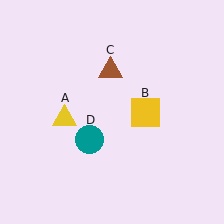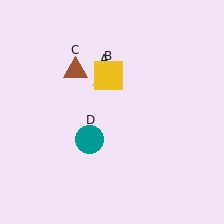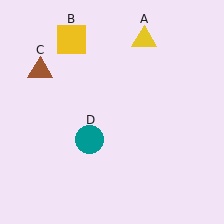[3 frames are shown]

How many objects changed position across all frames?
3 objects changed position: yellow triangle (object A), yellow square (object B), brown triangle (object C).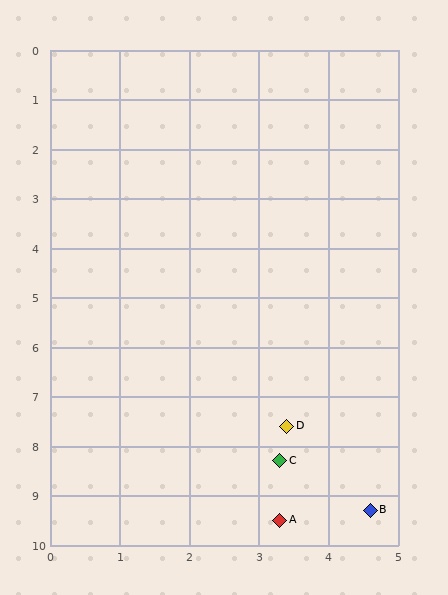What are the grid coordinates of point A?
Point A is at approximately (3.3, 9.5).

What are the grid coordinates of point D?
Point D is at approximately (3.4, 7.6).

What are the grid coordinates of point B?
Point B is at approximately (4.6, 9.3).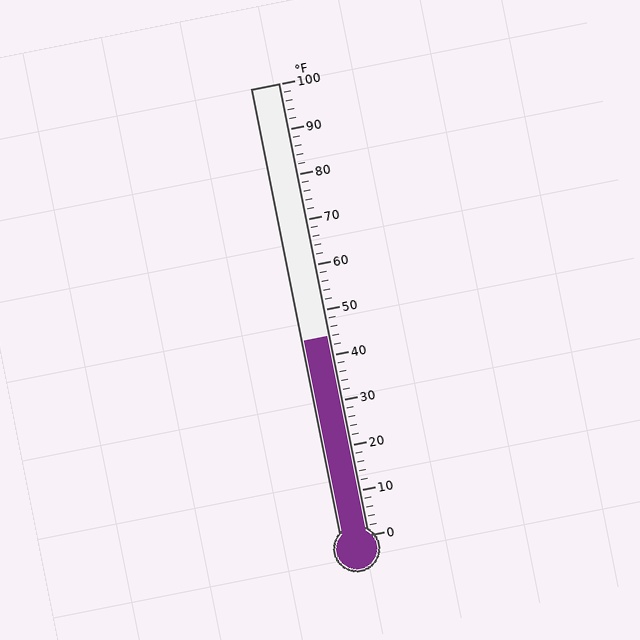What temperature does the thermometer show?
The thermometer shows approximately 44°F.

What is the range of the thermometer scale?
The thermometer scale ranges from 0°F to 100°F.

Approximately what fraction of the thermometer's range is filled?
The thermometer is filled to approximately 45% of its range.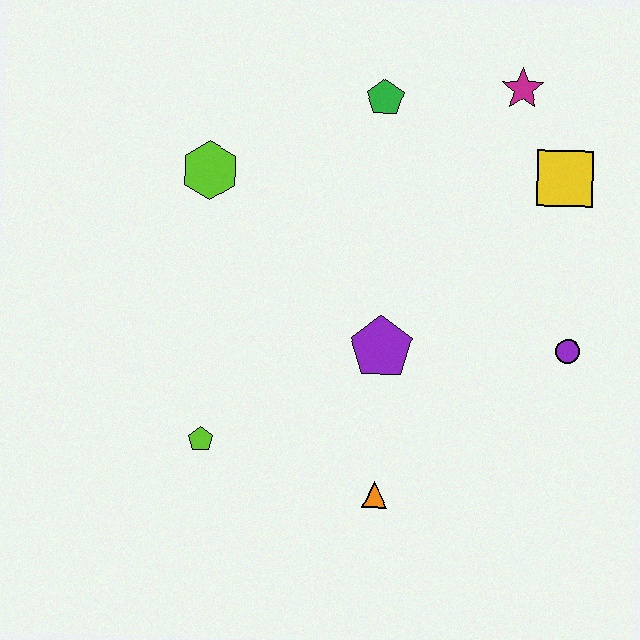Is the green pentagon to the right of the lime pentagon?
Yes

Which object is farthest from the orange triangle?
The magenta star is farthest from the orange triangle.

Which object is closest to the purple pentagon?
The orange triangle is closest to the purple pentagon.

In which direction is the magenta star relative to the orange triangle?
The magenta star is above the orange triangle.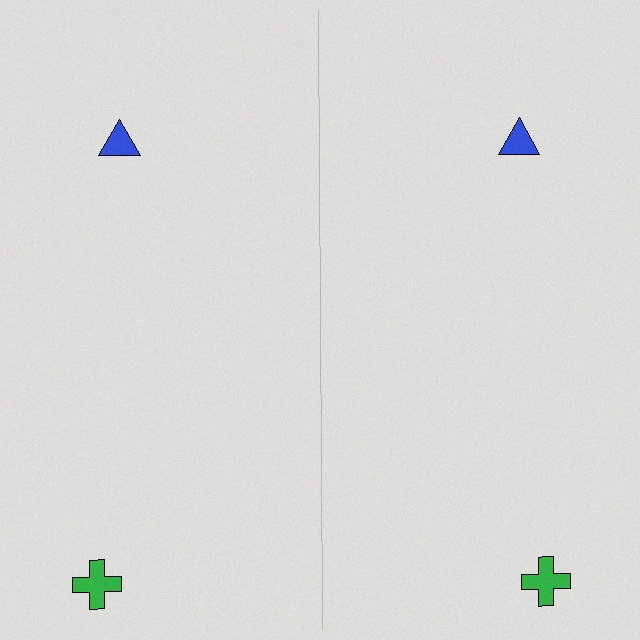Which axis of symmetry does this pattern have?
The pattern has a vertical axis of symmetry running through the center of the image.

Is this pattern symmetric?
Yes, this pattern has bilateral (reflection) symmetry.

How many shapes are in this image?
There are 4 shapes in this image.